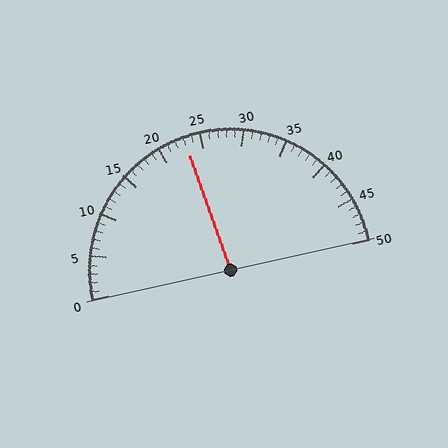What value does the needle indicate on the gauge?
The needle indicates approximately 23.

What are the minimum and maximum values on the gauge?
The gauge ranges from 0 to 50.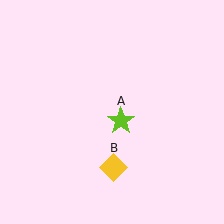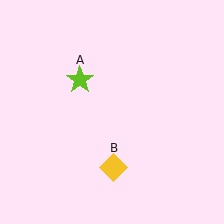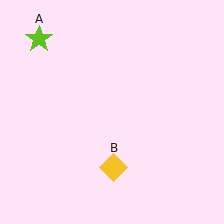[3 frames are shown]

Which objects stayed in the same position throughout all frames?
Yellow diamond (object B) remained stationary.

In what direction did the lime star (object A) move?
The lime star (object A) moved up and to the left.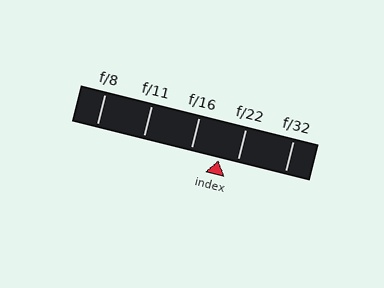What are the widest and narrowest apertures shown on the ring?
The widest aperture shown is f/8 and the narrowest is f/32.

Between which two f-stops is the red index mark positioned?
The index mark is between f/16 and f/22.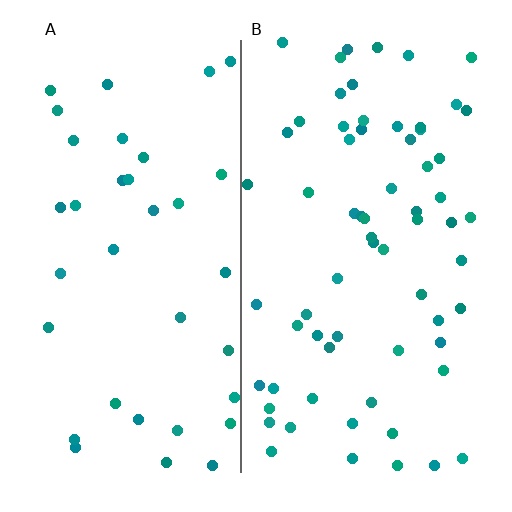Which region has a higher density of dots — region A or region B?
B (the right).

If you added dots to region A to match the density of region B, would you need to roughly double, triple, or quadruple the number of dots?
Approximately double.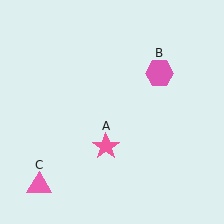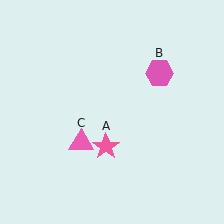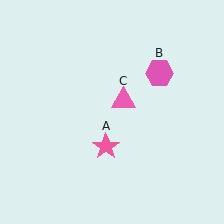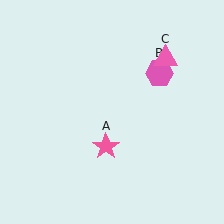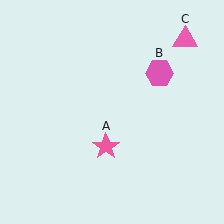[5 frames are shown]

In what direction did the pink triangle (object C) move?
The pink triangle (object C) moved up and to the right.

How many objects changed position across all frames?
1 object changed position: pink triangle (object C).